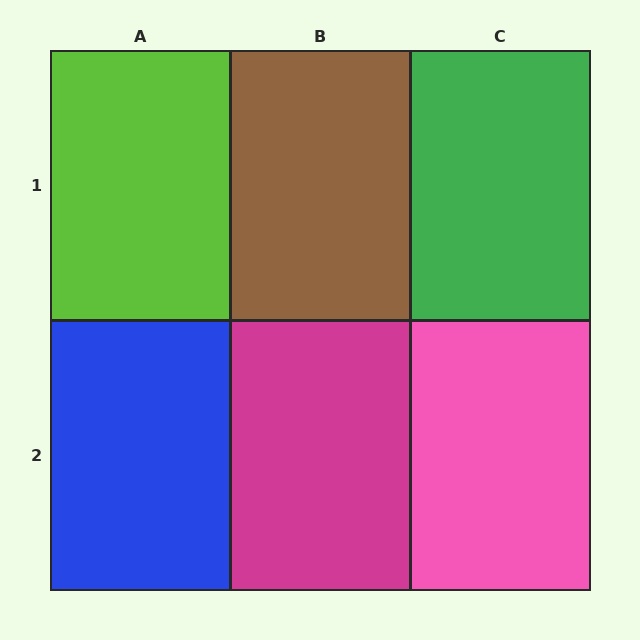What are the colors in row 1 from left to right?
Lime, brown, green.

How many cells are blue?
1 cell is blue.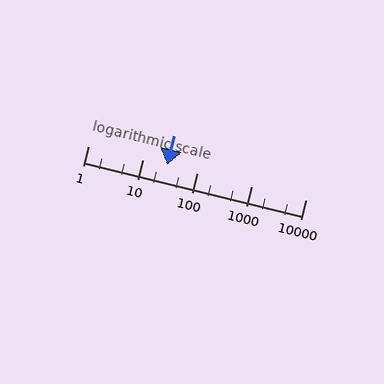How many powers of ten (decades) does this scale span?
The scale spans 4 decades, from 1 to 10000.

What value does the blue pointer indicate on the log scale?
The pointer indicates approximately 29.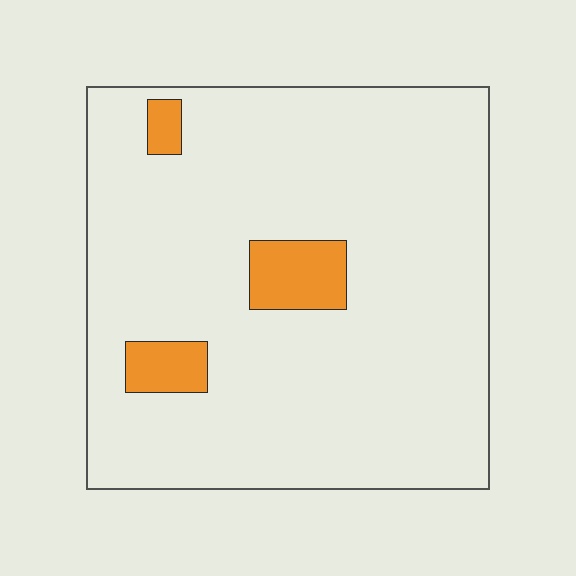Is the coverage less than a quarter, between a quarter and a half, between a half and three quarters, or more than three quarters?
Less than a quarter.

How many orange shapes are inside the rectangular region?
3.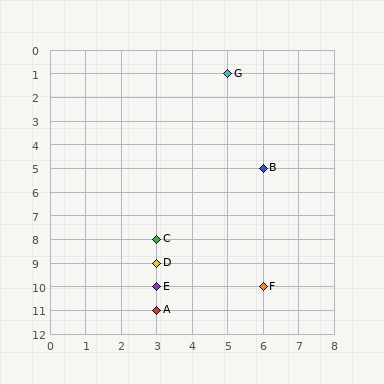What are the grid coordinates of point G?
Point G is at grid coordinates (5, 1).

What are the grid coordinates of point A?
Point A is at grid coordinates (3, 11).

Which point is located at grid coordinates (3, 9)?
Point D is at (3, 9).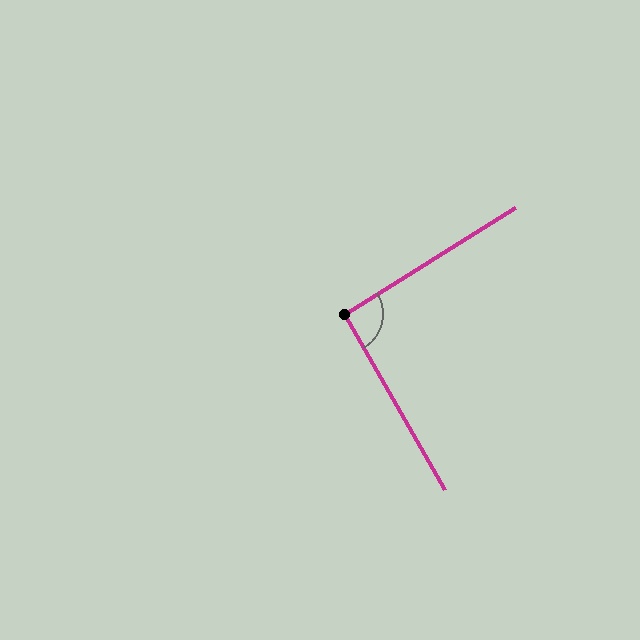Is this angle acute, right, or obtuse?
It is approximately a right angle.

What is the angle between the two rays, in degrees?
Approximately 92 degrees.